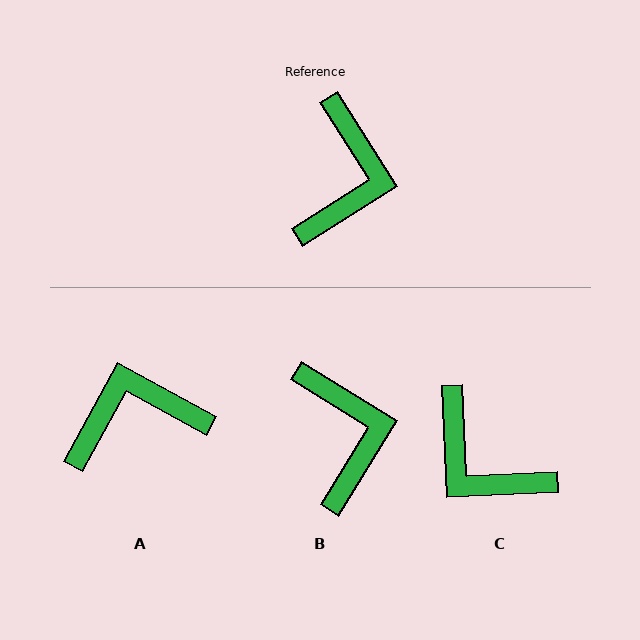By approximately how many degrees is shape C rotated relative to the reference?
Approximately 120 degrees clockwise.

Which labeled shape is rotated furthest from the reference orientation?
C, about 120 degrees away.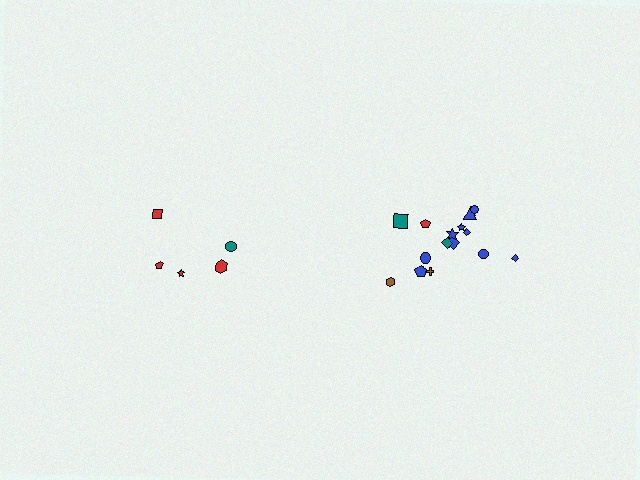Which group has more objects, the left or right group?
The right group.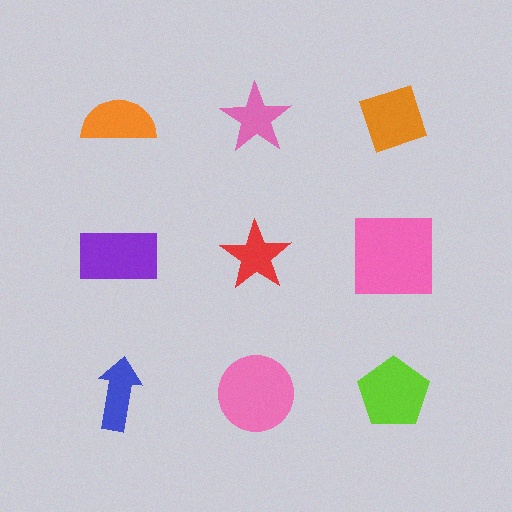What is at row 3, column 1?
A blue arrow.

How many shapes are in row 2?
3 shapes.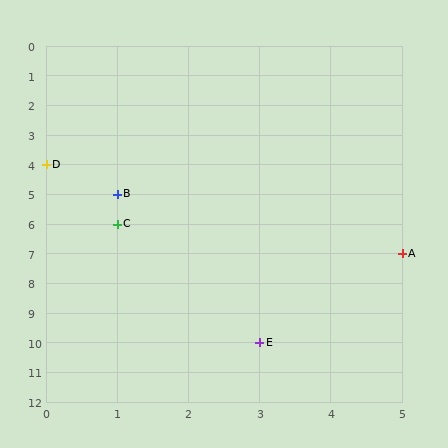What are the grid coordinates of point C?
Point C is at grid coordinates (1, 6).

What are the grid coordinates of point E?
Point E is at grid coordinates (3, 10).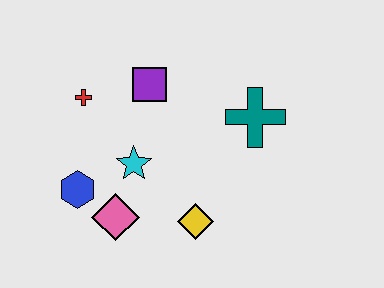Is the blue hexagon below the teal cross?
Yes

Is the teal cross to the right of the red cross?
Yes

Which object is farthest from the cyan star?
The teal cross is farthest from the cyan star.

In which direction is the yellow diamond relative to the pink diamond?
The yellow diamond is to the right of the pink diamond.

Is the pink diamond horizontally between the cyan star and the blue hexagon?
Yes